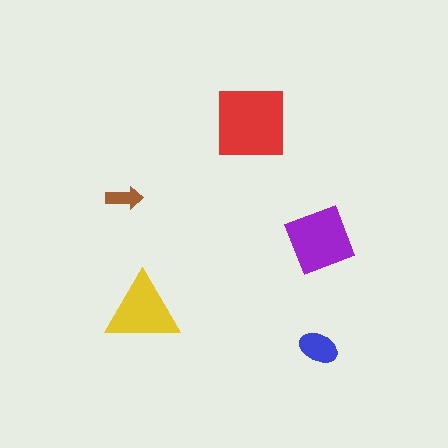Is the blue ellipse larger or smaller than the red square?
Smaller.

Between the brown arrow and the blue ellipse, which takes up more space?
The blue ellipse.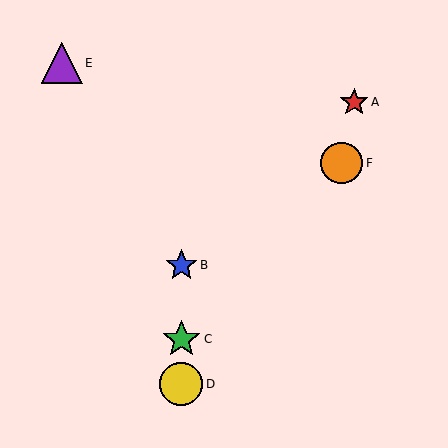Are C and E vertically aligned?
No, C is at x≈181 and E is at x≈62.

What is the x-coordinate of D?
Object D is at x≈181.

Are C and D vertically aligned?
Yes, both are at x≈181.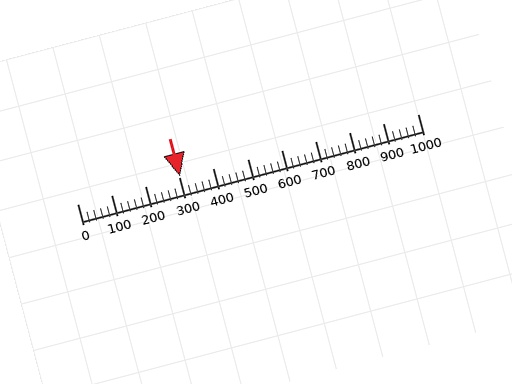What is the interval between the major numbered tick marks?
The major tick marks are spaced 100 units apart.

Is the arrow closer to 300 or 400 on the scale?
The arrow is closer to 300.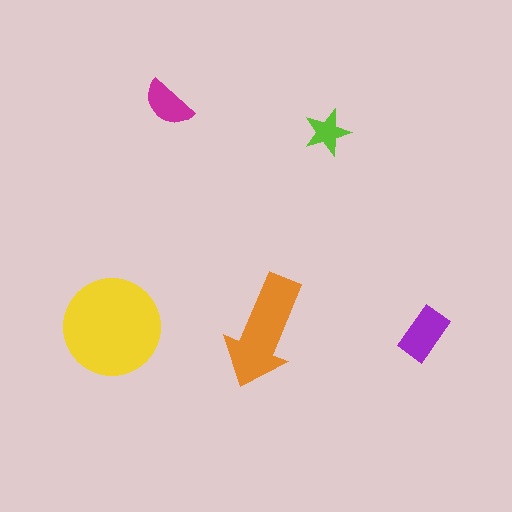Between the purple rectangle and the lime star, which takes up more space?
The purple rectangle.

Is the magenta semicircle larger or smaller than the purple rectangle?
Smaller.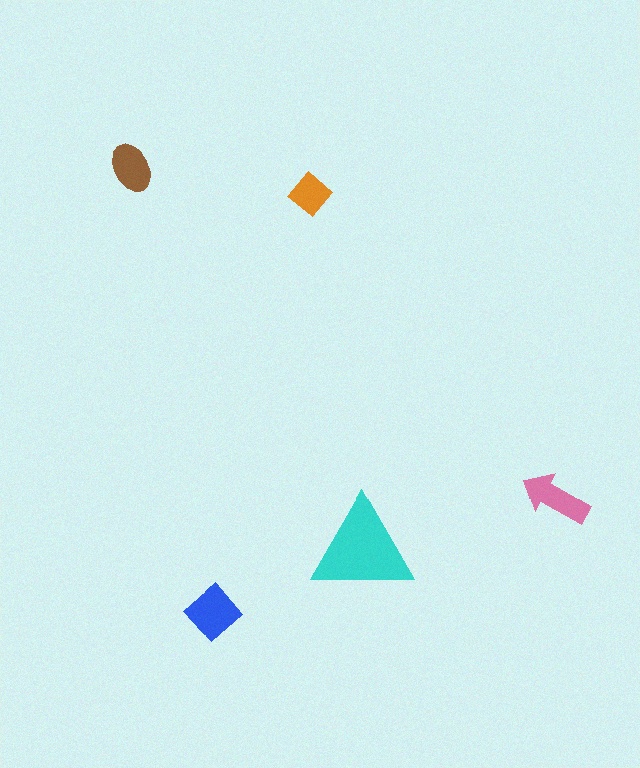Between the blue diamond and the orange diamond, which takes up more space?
The blue diamond.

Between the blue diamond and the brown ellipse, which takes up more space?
The blue diamond.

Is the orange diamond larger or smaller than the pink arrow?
Smaller.